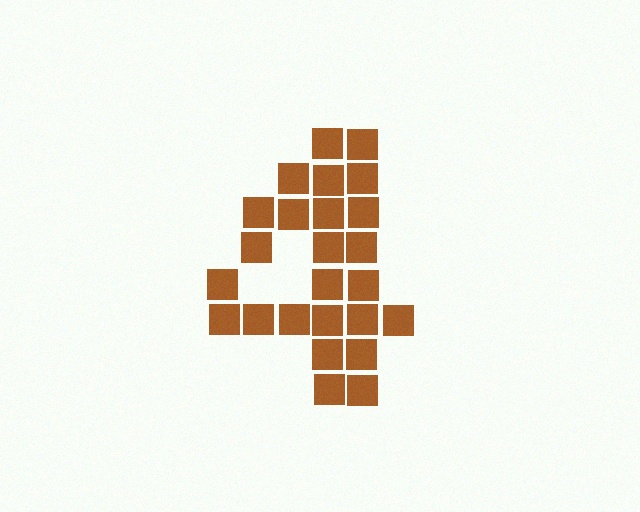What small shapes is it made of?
It is made of small squares.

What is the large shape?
The large shape is the digit 4.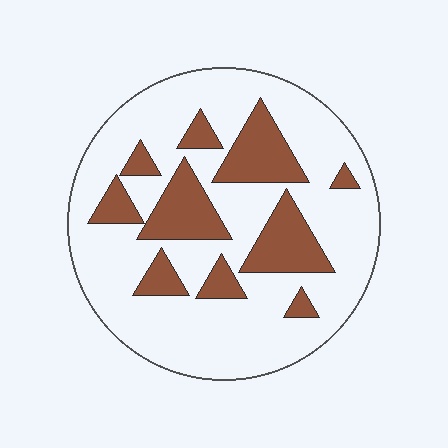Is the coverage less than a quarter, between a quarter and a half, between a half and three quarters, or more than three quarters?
Between a quarter and a half.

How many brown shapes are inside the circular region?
10.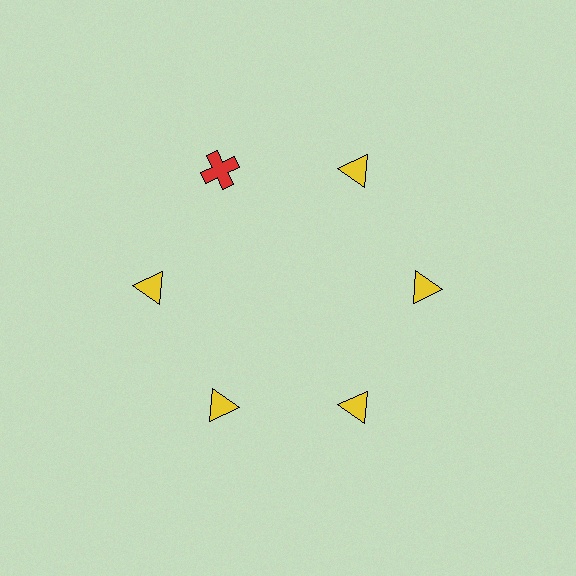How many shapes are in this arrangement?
There are 6 shapes arranged in a ring pattern.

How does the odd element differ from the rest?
It differs in both color (red instead of yellow) and shape (cross instead of triangle).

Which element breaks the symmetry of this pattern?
The red cross at roughly the 11 o'clock position breaks the symmetry. All other shapes are yellow triangles.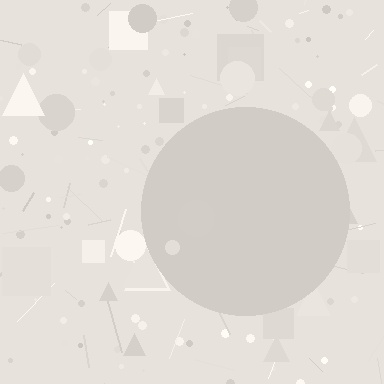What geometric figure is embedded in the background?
A circle is embedded in the background.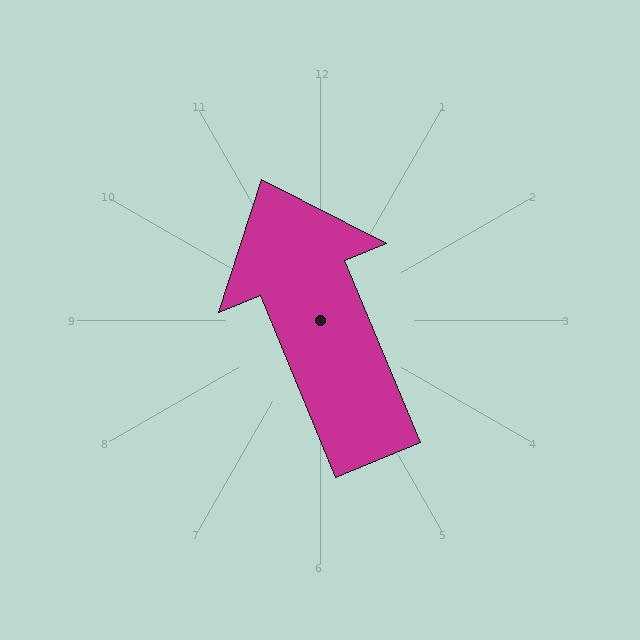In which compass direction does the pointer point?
Northwest.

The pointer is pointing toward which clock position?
Roughly 11 o'clock.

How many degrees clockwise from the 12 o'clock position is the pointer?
Approximately 337 degrees.